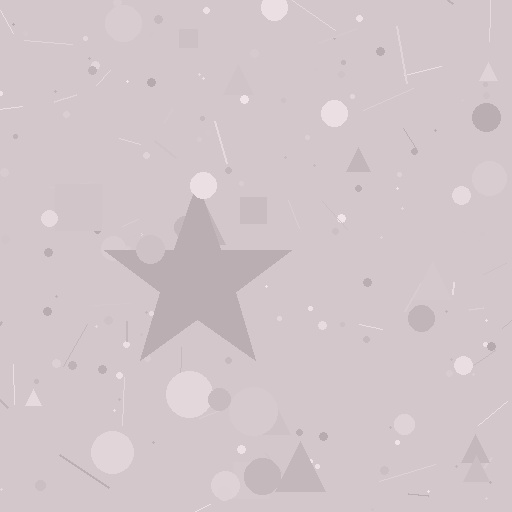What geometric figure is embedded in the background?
A star is embedded in the background.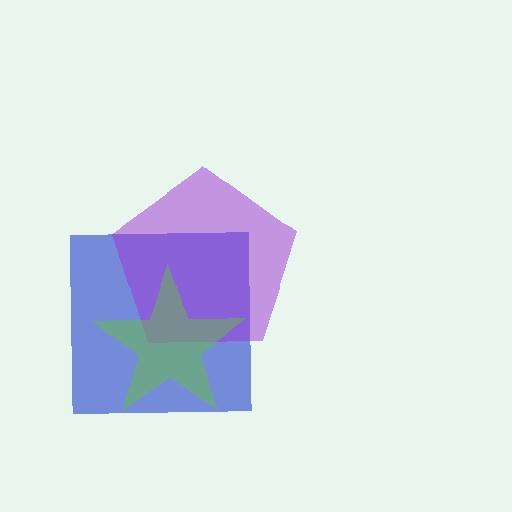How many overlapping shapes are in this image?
There are 3 overlapping shapes in the image.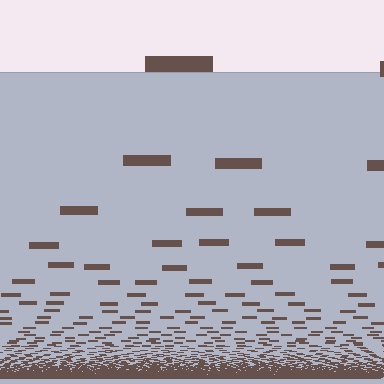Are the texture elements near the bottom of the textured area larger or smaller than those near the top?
Smaller. The gradient is inverted — elements near the bottom are smaller and denser.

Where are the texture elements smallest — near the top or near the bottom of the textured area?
Near the bottom.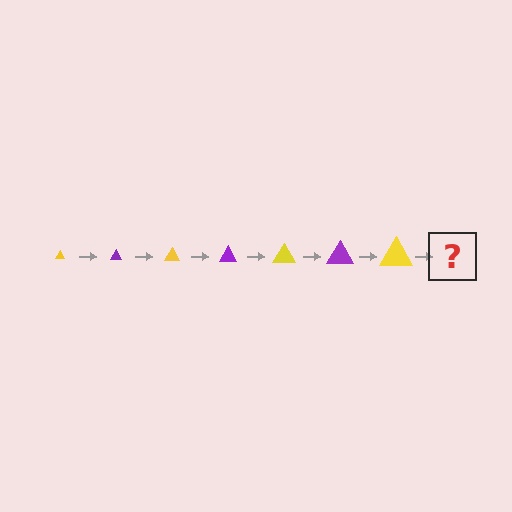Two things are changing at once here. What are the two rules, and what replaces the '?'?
The two rules are that the triangle grows larger each step and the color cycles through yellow and purple. The '?' should be a purple triangle, larger than the previous one.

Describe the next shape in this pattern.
It should be a purple triangle, larger than the previous one.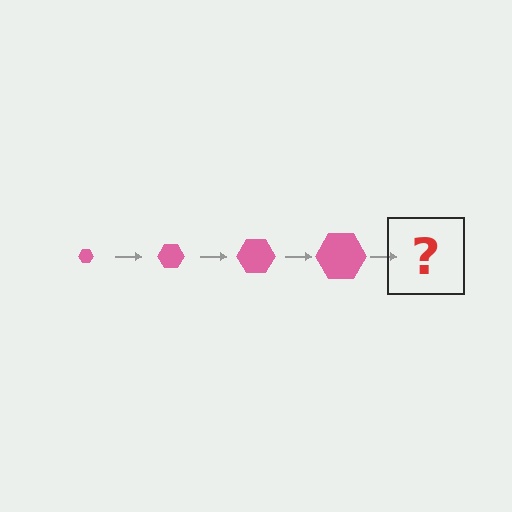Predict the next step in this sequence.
The next step is a pink hexagon, larger than the previous one.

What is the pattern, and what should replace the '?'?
The pattern is that the hexagon gets progressively larger each step. The '?' should be a pink hexagon, larger than the previous one.